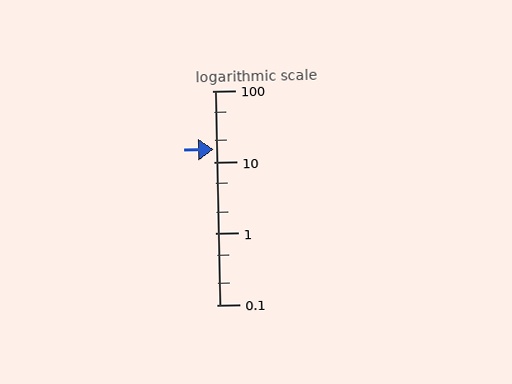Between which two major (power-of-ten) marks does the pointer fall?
The pointer is between 10 and 100.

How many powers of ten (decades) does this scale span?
The scale spans 3 decades, from 0.1 to 100.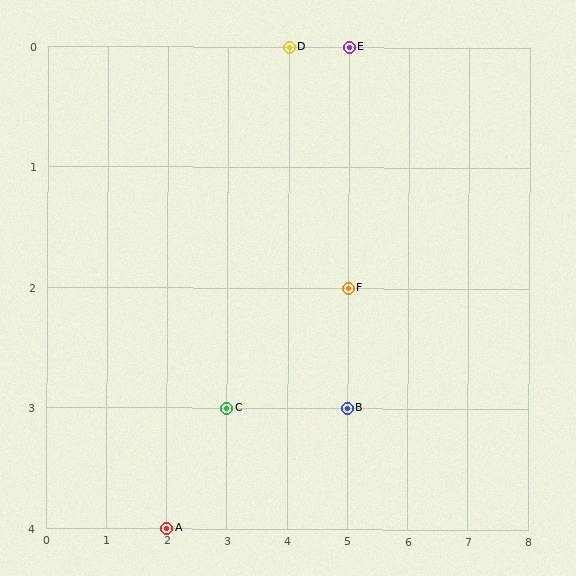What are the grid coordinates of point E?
Point E is at grid coordinates (5, 0).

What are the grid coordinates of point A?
Point A is at grid coordinates (2, 4).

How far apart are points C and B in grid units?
Points C and B are 2 columns apart.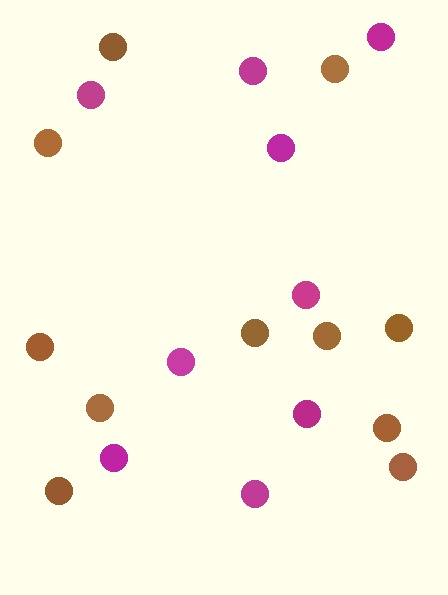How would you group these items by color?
There are 2 groups: one group of magenta circles (9) and one group of brown circles (11).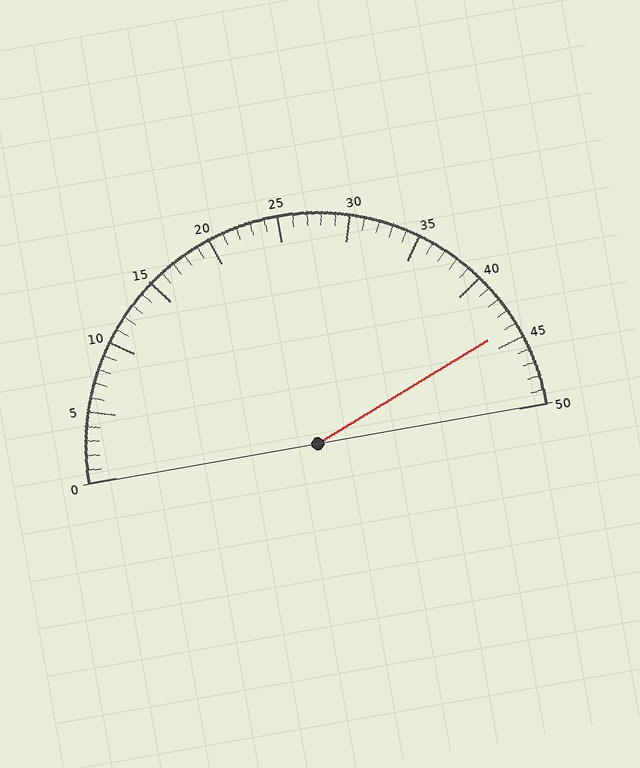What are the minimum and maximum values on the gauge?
The gauge ranges from 0 to 50.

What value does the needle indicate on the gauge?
The needle indicates approximately 44.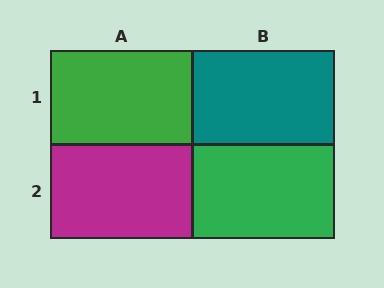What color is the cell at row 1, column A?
Green.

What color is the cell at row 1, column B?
Teal.